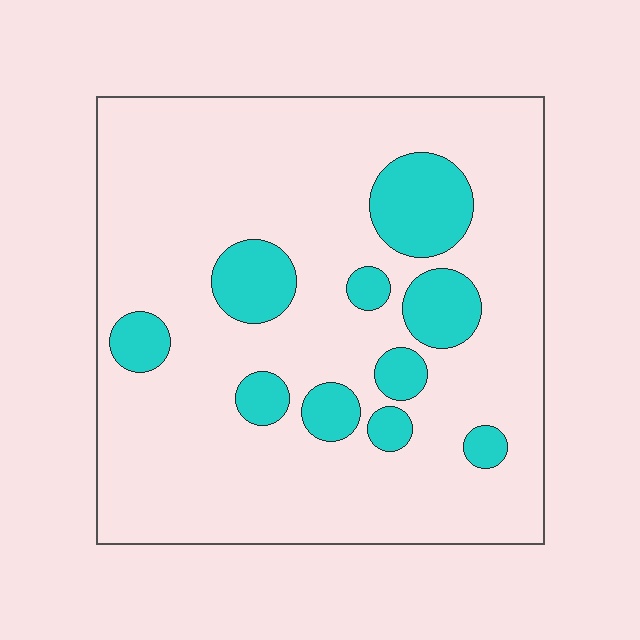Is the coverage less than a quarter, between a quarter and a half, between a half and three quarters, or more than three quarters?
Less than a quarter.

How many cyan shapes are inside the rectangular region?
10.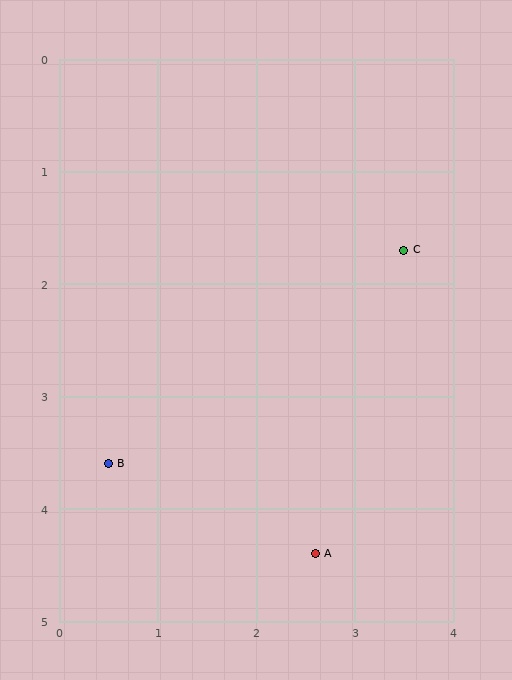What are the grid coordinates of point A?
Point A is at approximately (2.6, 4.4).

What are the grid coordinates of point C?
Point C is at approximately (3.5, 1.7).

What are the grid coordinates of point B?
Point B is at approximately (0.5, 3.6).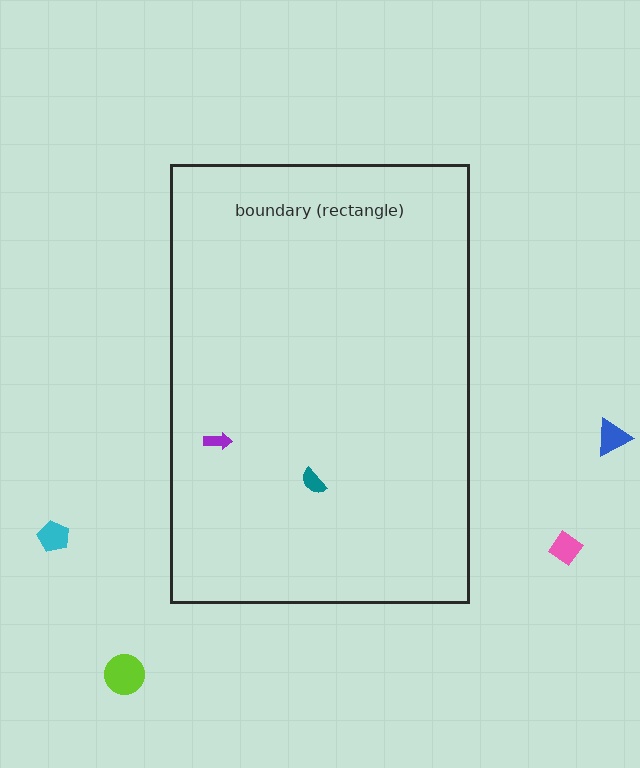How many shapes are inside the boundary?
2 inside, 4 outside.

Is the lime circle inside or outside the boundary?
Outside.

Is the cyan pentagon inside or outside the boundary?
Outside.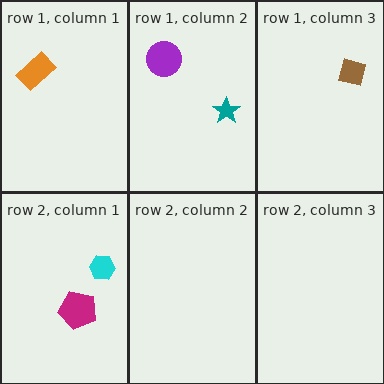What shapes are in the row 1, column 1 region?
The orange rectangle.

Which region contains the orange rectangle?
The row 1, column 1 region.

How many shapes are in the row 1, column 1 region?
1.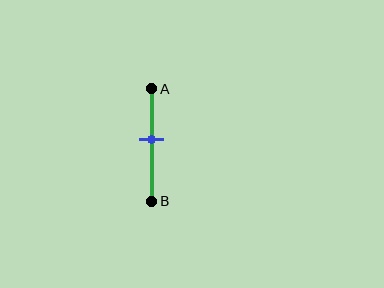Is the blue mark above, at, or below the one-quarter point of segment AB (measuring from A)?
The blue mark is below the one-quarter point of segment AB.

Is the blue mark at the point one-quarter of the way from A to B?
No, the mark is at about 45% from A, not at the 25% one-quarter point.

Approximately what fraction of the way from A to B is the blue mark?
The blue mark is approximately 45% of the way from A to B.